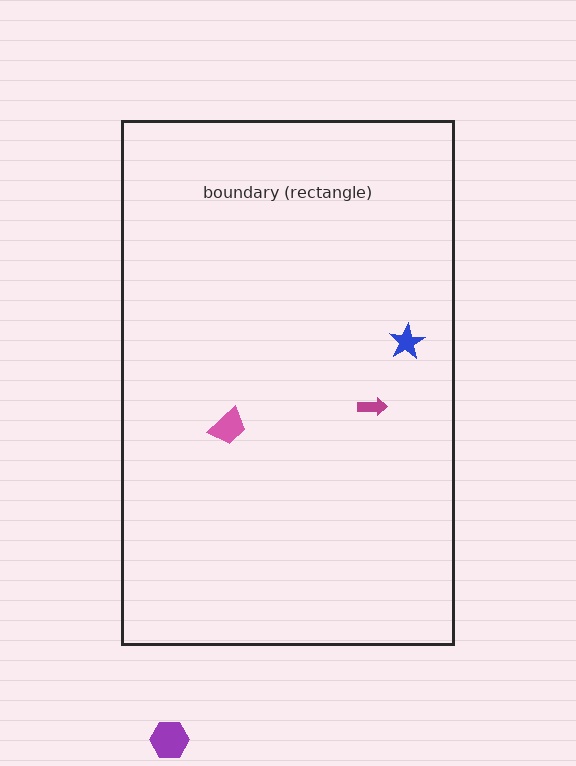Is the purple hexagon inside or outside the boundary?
Outside.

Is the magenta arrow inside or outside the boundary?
Inside.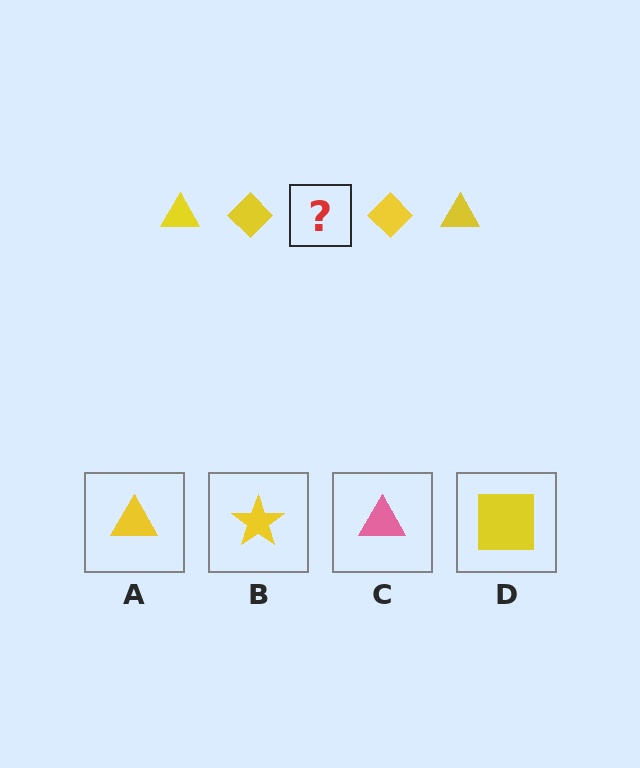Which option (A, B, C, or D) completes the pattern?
A.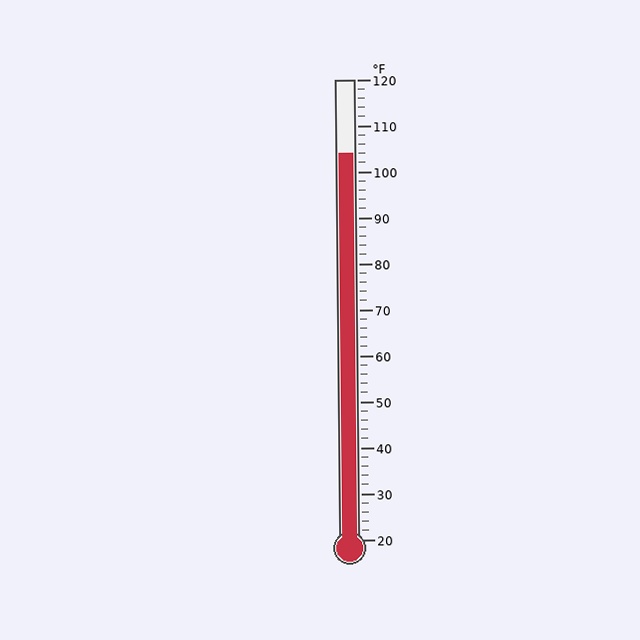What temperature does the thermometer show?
The thermometer shows approximately 104°F.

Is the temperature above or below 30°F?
The temperature is above 30°F.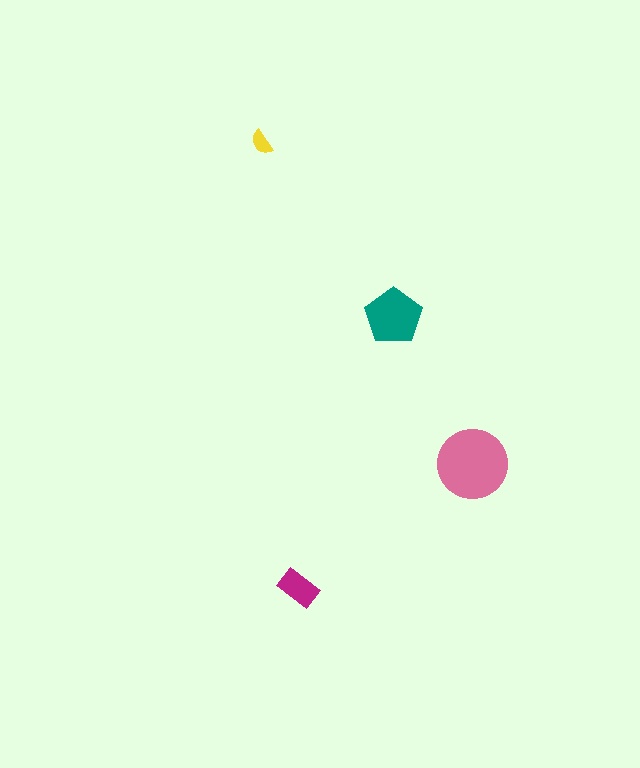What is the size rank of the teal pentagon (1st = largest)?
2nd.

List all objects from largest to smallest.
The pink circle, the teal pentagon, the magenta rectangle, the yellow semicircle.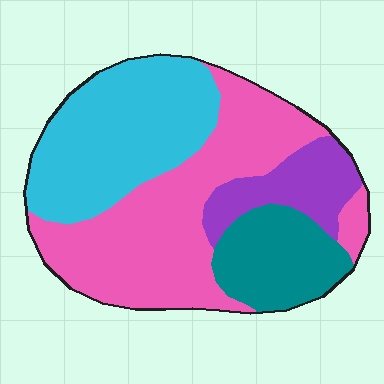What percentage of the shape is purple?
Purple covers around 10% of the shape.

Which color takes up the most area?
Pink, at roughly 40%.